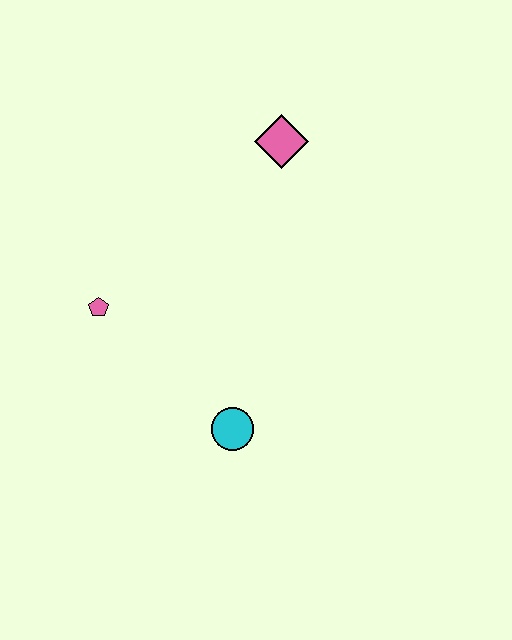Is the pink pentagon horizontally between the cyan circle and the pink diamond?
No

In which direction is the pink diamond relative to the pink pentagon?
The pink diamond is to the right of the pink pentagon.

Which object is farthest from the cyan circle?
The pink diamond is farthest from the cyan circle.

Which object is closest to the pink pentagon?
The cyan circle is closest to the pink pentagon.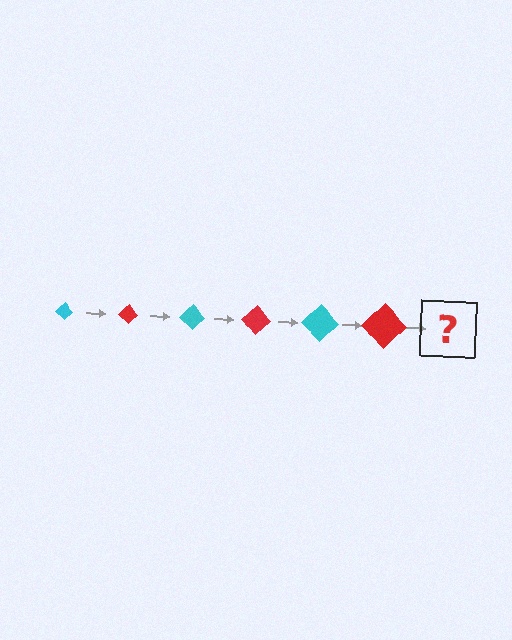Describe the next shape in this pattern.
It should be a cyan diamond, larger than the previous one.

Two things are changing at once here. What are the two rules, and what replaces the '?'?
The two rules are that the diamond grows larger each step and the color cycles through cyan and red. The '?' should be a cyan diamond, larger than the previous one.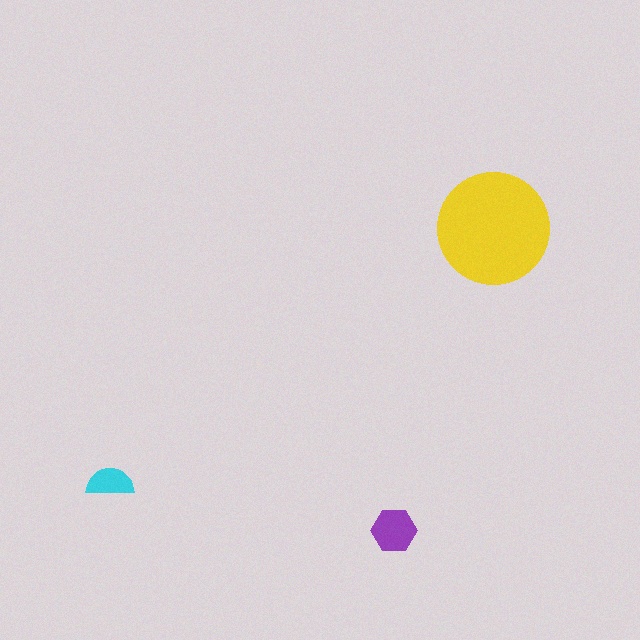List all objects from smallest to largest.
The cyan semicircle, the purple hexagon, the yellow circle.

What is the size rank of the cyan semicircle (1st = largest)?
3rd.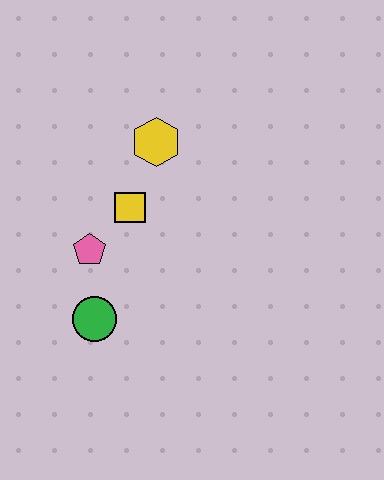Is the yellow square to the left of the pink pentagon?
No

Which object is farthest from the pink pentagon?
The yellow hexagon is farthest from the pink pentagon.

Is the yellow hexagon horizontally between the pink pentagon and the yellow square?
No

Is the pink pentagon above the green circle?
Yes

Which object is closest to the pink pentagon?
The yellow square is closest to the pink pentagon.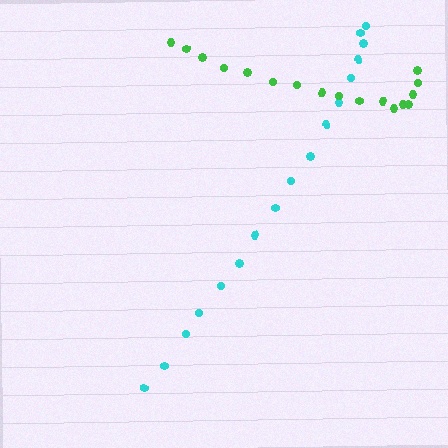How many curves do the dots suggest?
There are 2 distinct paths.